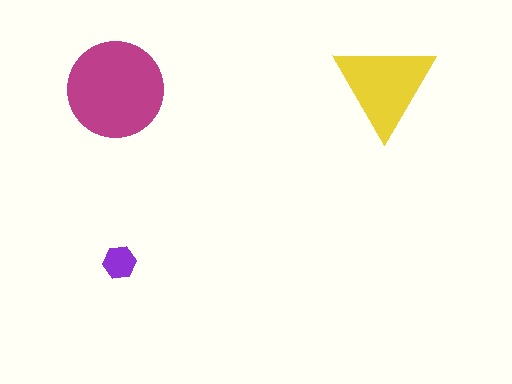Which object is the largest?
The magenta circle.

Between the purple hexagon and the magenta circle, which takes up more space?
The magenta circle.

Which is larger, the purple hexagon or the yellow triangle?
The yellow triangle.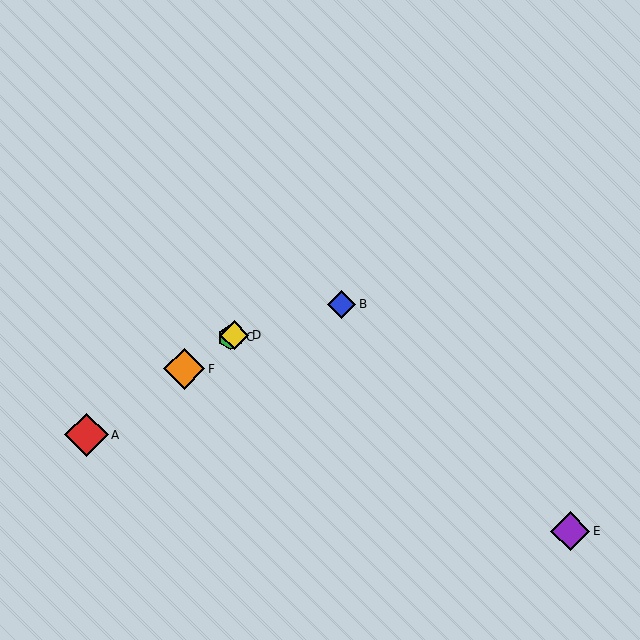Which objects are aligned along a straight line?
Objects A, C, D, F are aligned along a straight line.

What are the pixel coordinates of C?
Object C is at (231, 337).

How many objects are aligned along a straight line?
4 objects (A, C, D, F) are aligned along a straight line.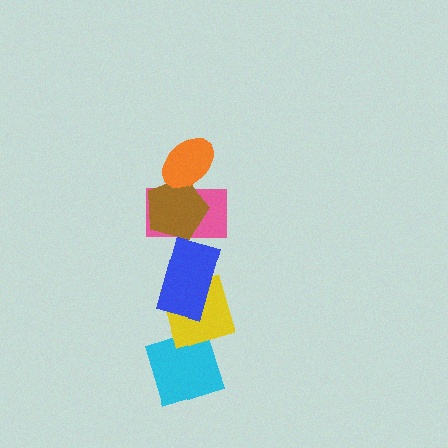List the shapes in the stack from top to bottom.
From top to bottom: the orange ellipse, the brown pentagon, the pink rectangle, the blue rectangle, the yellow diamond, the cyan diamond.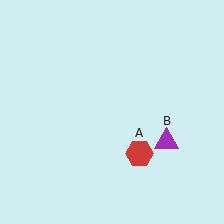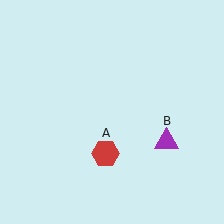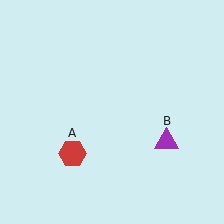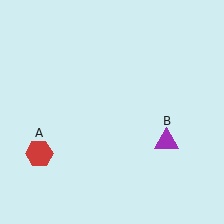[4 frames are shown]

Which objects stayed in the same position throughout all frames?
Purple triangle (object B) remained stationary.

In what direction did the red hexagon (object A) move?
The red hexagon (object A) moved left.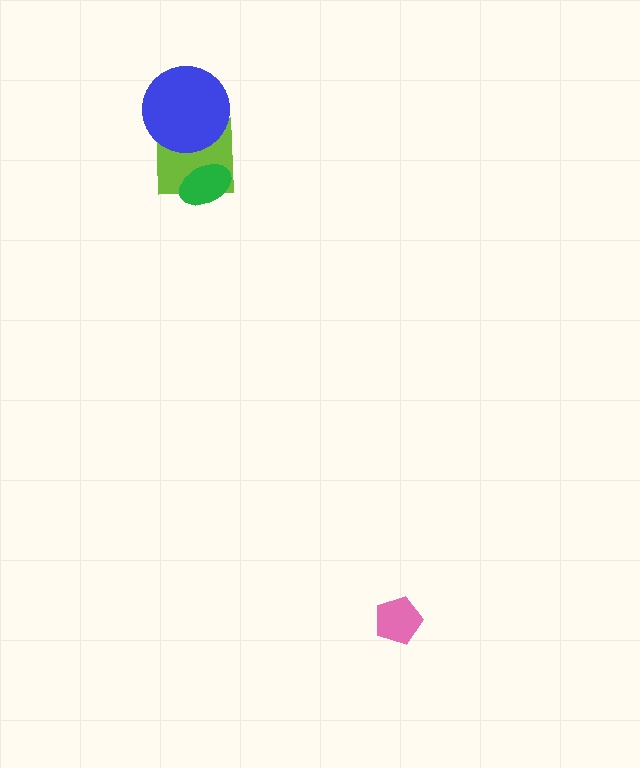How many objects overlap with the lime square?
2 objects overlap with the lime square.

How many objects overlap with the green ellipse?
1 object overlaps with the green ellipse.